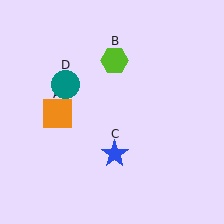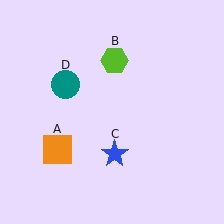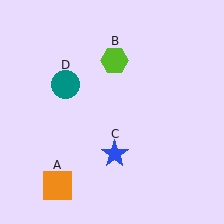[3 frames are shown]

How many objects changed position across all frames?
1 object changed position: orange square (object A).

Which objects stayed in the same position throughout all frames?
Lime hexagon (object B) and blue star (object C) and teal circle (object D) remained stationary.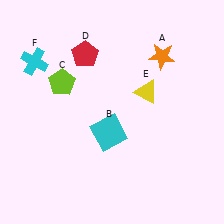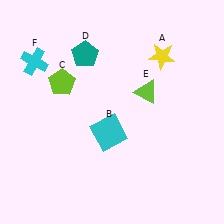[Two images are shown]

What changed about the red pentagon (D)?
In Image 1, D is red. In Image 2, it changed to teal.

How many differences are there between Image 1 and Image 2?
There are 3 differences between the two images.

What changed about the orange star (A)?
In Image 1, A is orange. In Image 2, it changed to yellow.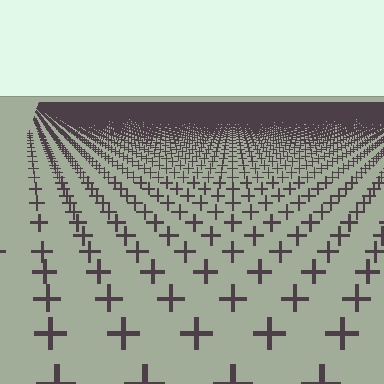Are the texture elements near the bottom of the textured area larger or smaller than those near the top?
Larger. Near the bottom, elements are closer to the viewer and appear at a bigger on-screen size.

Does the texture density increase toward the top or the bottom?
Density increases toward the top.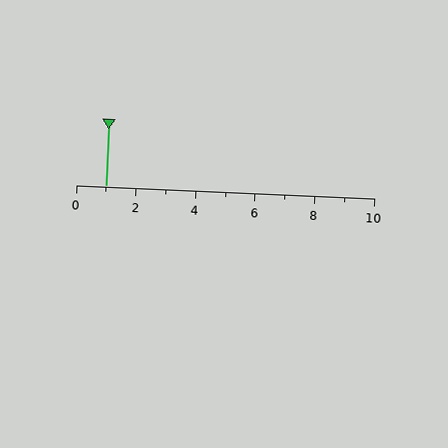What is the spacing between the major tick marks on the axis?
The major ticks are spaced 2 apart.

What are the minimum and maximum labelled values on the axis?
The axis runs from 0 to 10.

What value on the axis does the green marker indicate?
The marker indicates approximately 1.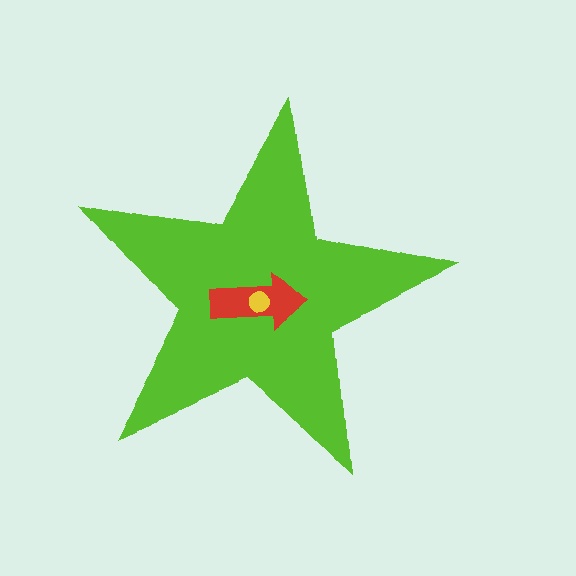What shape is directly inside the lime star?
The red arrow.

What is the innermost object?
The yellow circle.